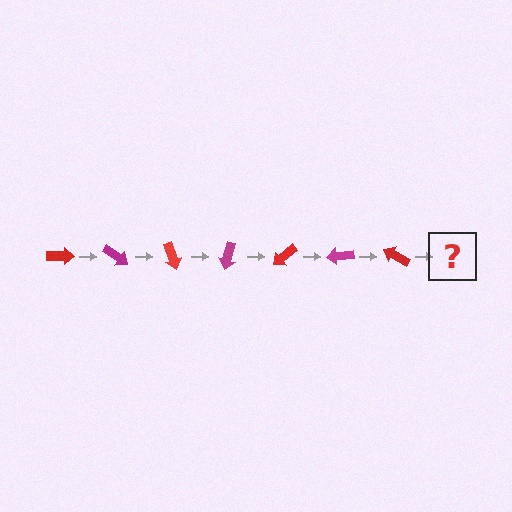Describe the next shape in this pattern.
It should be a magenta arrow, rotated 245 degrees from the start.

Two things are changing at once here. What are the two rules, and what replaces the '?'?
The two rules are that it rotates 35 degrees each step and the color cycles through red and magenta. The '?' should be a magenta arrow, rotated 245 degrees from the start.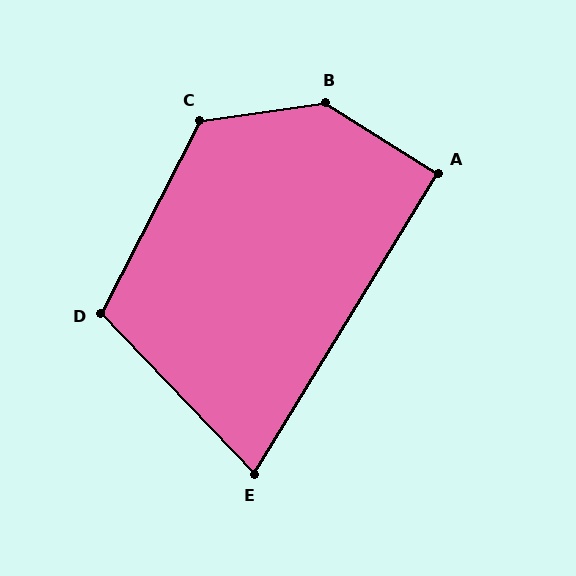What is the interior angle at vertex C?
Approximately 125 degrees (obtuse).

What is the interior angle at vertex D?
Approximately 109 degrees (obtuse).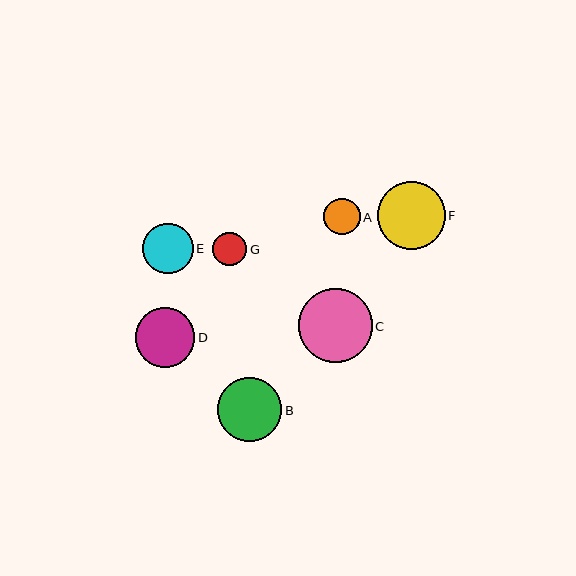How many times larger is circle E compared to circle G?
Circle E is approximately 1.5 times the size of circle G.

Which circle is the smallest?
Circle G is the smallest with a size of approximately 34 pixels.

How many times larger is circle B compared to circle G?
Circle B is approximately 1.9 times the size of circle G.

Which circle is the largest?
Circle C is the largest with a size of approximately 74 pixels.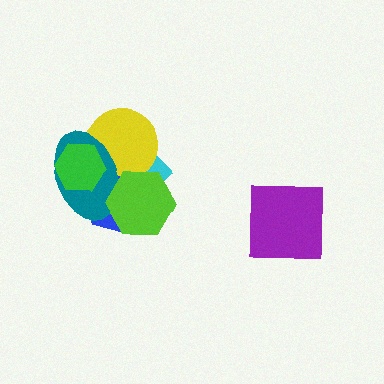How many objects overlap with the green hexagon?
4 objects overlap with the green hexagon.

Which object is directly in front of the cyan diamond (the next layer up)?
The yellow circle is directly in front of the cyan diamond.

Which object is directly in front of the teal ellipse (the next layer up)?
The green hexagon is directly in front of the teal ellipse.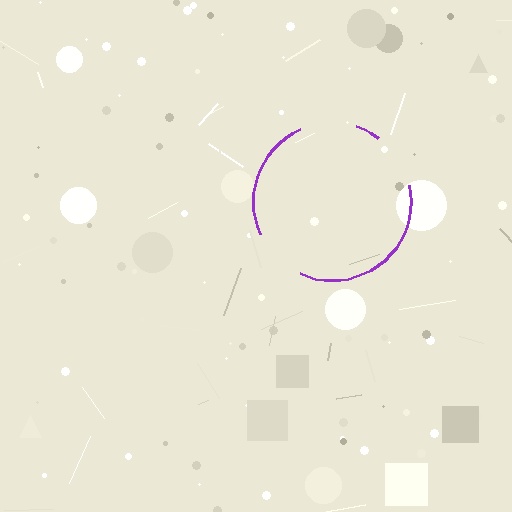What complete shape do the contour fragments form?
The contour fragments form a circle.